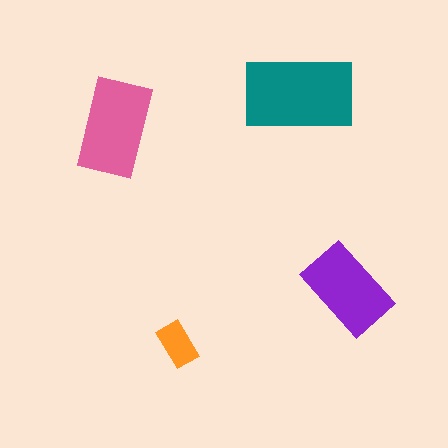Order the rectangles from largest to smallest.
the teal one, the pink one, the purple one, the orange one.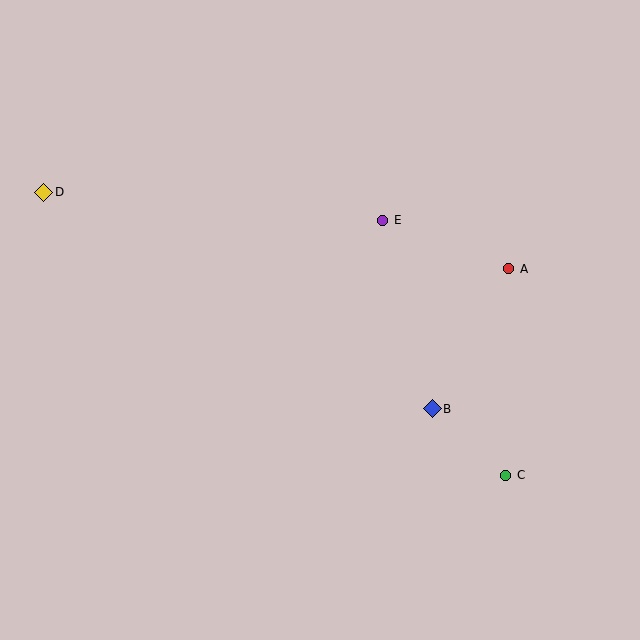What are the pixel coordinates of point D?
Point D is at (44, 192).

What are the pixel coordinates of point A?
Point A is at (509, 269).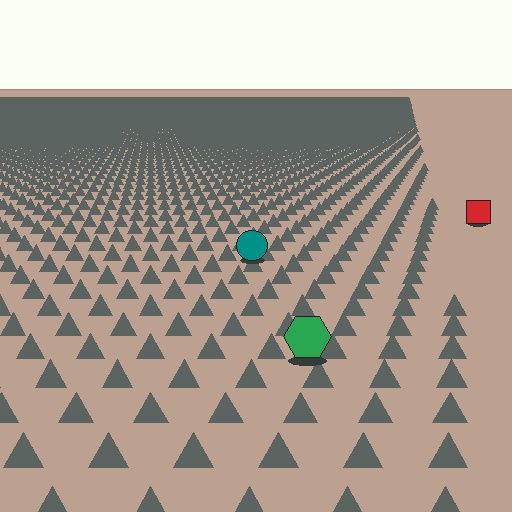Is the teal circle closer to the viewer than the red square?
Yes. The teal circle is closer — you can tell from the texture gradient: the ground texture is coarser near it.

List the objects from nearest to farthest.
From nearest to farthest: the green hexagon, the teal circle, the red square.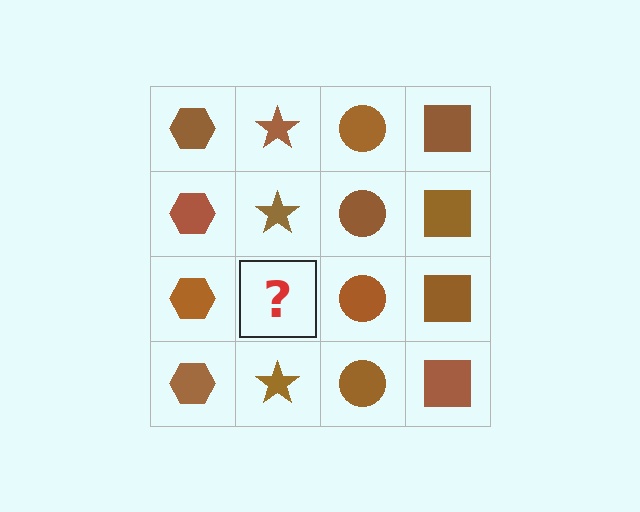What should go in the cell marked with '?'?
The missing cell should contain a brown star.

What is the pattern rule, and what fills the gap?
The rule is that each column has a consistent shape. The gap should be filled with a brown star.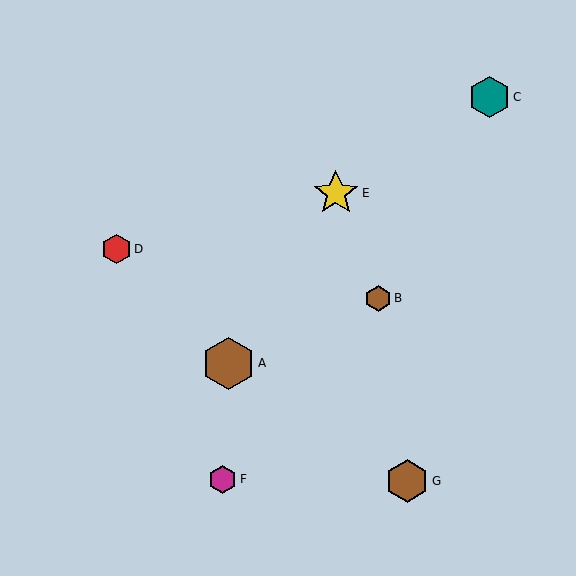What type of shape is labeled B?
Shape B is a brown hexagon.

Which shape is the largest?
The brown hexagon (labeled A) is the largest.